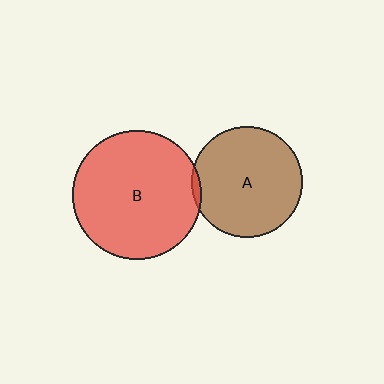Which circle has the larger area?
Circle B (red).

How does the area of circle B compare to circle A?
Approximately 1.3 times.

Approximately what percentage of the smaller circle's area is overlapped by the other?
Approximately 5%.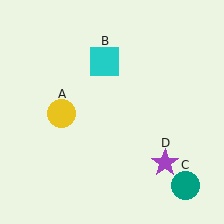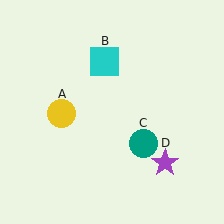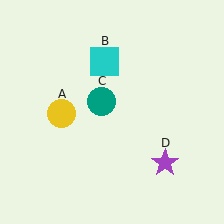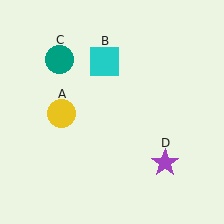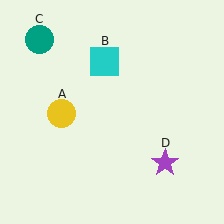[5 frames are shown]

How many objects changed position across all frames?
1 object changed position: teal circle (object C).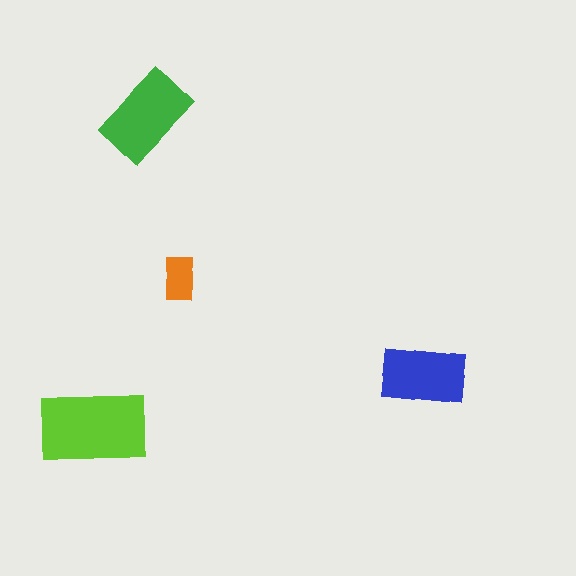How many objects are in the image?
There are 4 objects in the image.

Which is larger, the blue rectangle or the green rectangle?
The green one.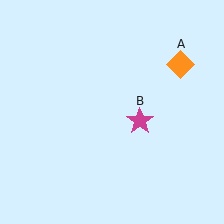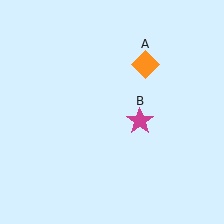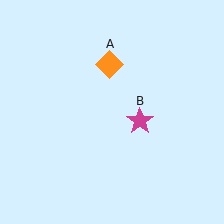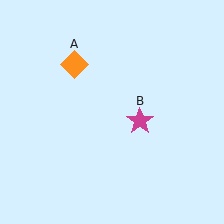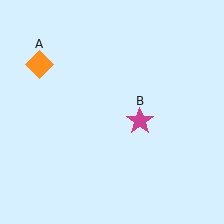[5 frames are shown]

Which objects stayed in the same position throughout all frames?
Magenta star (object B) remained stationary.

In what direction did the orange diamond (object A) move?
The orange diamond (object A) moved left.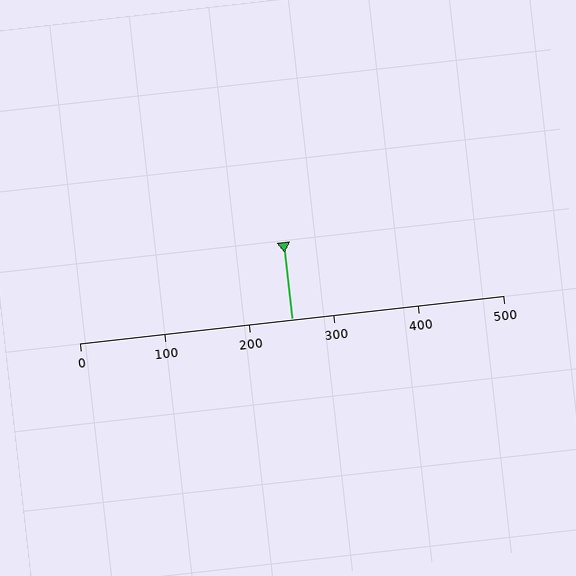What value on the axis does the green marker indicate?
The marker indicates approximately 250.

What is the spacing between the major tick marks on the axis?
The major ticks are spaced 100 apart.